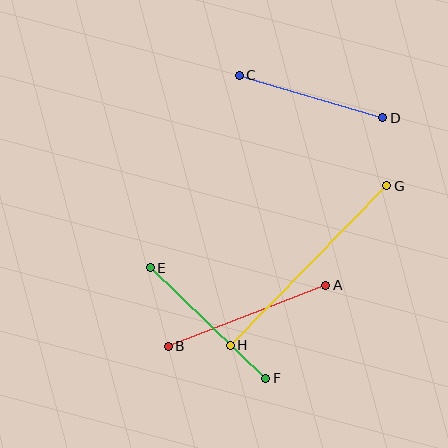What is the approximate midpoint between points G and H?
The midpoint is at approximately (308, 266) pixels.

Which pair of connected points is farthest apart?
Points G and H are farthest apart.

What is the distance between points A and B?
The distance is approximately 169 pixels.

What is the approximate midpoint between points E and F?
The midpoint is at approximately (208, 323) pixels.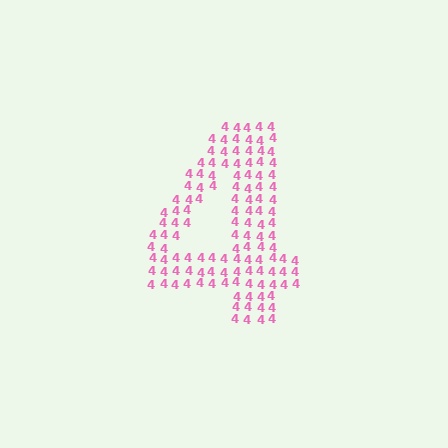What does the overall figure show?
The overall figure shows the digit 4.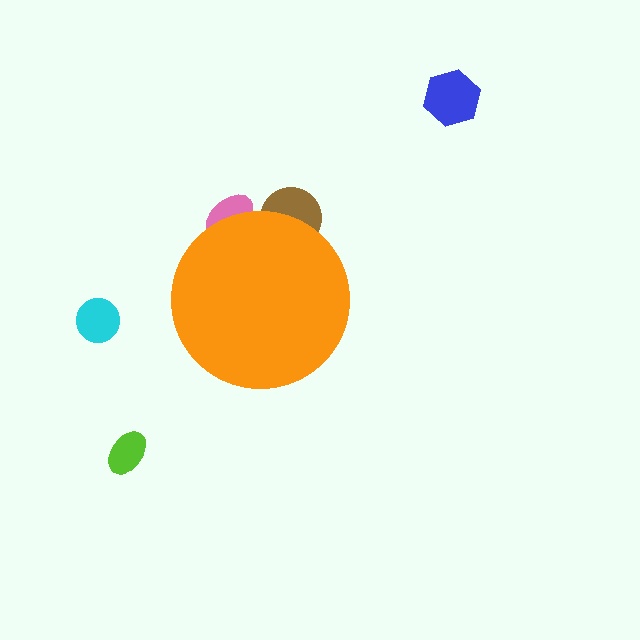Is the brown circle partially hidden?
Yes, the brown circle is partially hidden behind the orange circle.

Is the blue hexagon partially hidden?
No, the blue hexagon is fully visible.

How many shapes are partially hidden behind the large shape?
2 shapes are partially hidden.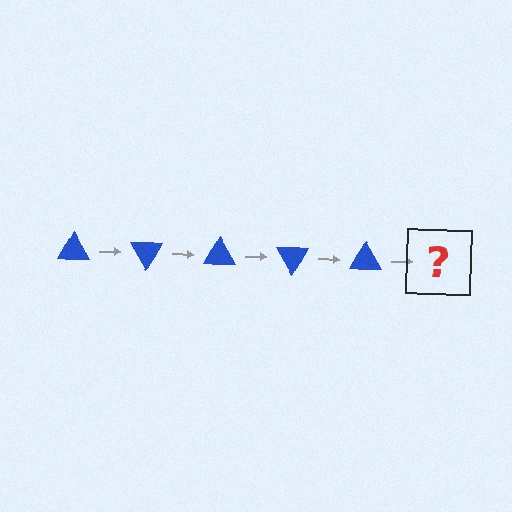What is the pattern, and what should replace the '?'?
The pattern is that the triangle rotates 60 degrees each step. The '?' should be a blue triangle rotated 300 degrees.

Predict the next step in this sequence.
The next step is a blue triangle rotated 300 degrees.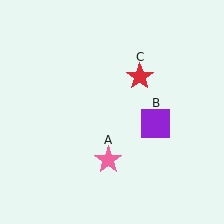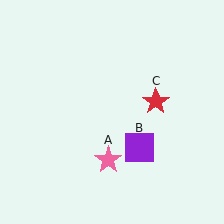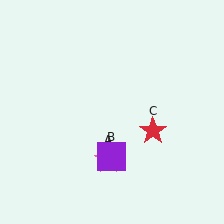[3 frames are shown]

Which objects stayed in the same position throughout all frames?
Pink star (object A) remained stationary.